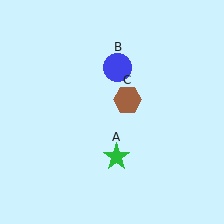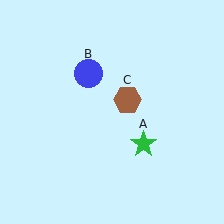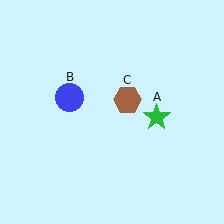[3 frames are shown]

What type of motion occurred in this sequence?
The green star (object A), blue circle (object B) rotated counterclockwise around the center of the scene.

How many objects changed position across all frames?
2 objects changed position: green star (object A), blue circle (object B).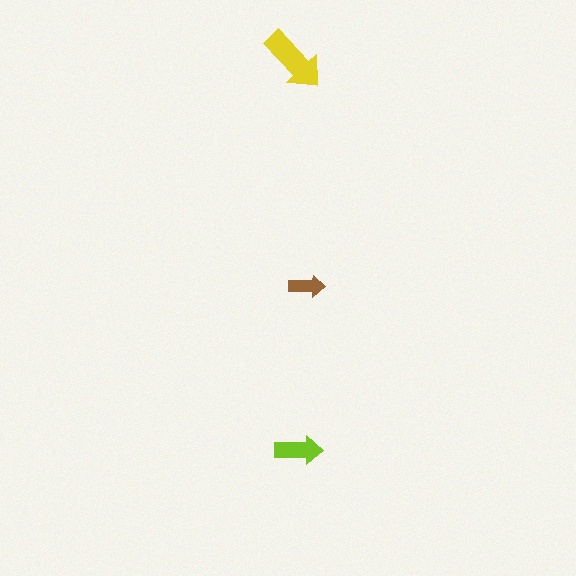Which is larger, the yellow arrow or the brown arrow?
The yellow one.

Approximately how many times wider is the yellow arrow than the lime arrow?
About 1.5 times wider.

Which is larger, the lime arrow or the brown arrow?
The lime one.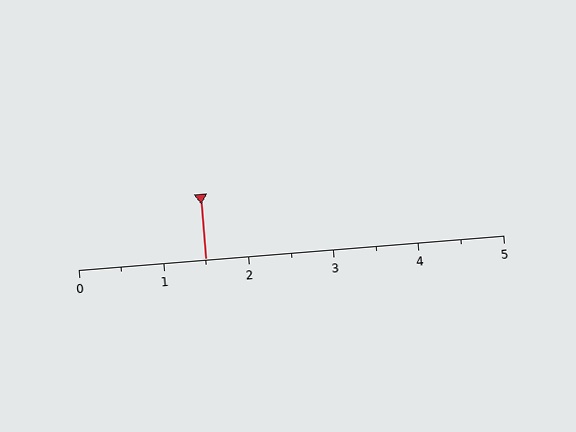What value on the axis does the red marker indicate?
The marker indicates approximately 1.5.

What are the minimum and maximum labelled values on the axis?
The axis runs from 0 to 5.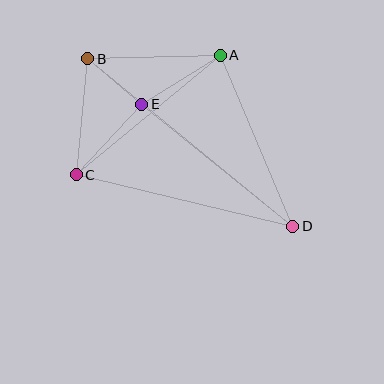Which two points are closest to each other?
Points B and E are closest to each other.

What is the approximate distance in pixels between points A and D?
The distance between A and D is approximately 186 pixels.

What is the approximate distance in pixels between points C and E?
The distance between C and E is approximately 96 pixels.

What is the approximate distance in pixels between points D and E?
The distance between D and E is approximately 194 pixels.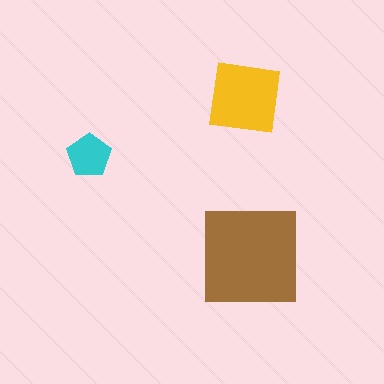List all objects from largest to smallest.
The brown square, the yellow square, the cyan pentagon.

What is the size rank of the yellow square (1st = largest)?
2nd.